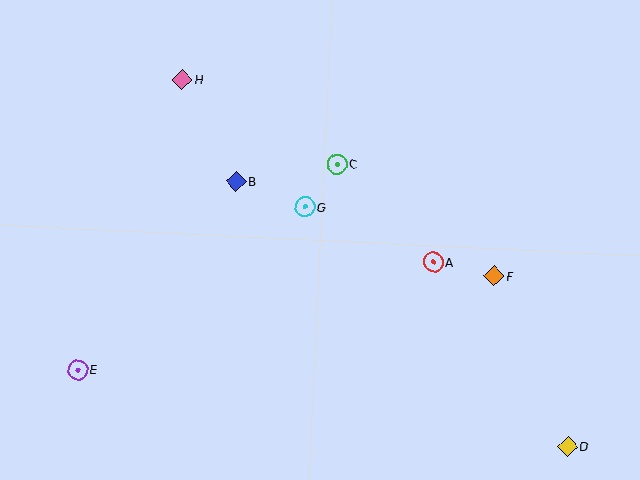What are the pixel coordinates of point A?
Point A is at (433, 262).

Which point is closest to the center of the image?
Point G at (305, 207) is closest to the center.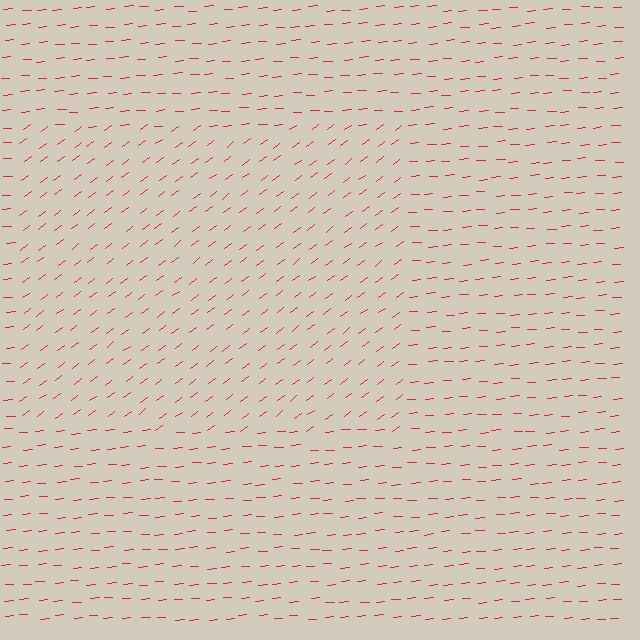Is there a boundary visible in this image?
Yes, there is a texture boundary formed by a change in line orientation.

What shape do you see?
I see a rectangle.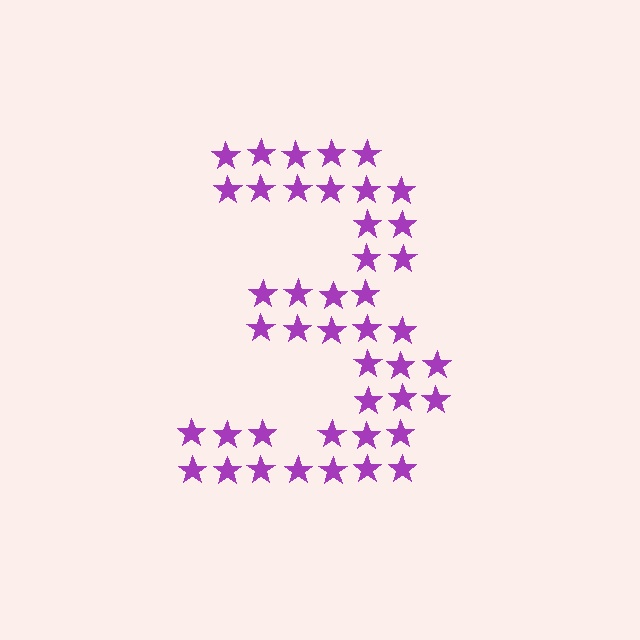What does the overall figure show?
The overall figure shows the digit 3.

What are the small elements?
The small elements are stars.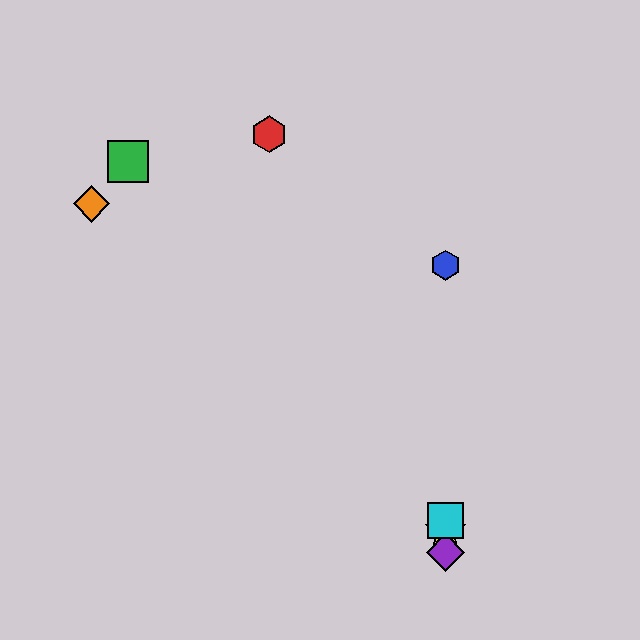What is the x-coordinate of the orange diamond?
The orange diamond is at x≈92.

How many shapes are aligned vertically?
4 shapes (the blue hexagon, the yellow star, the purple diamond, the cyan square) are aligned vertically.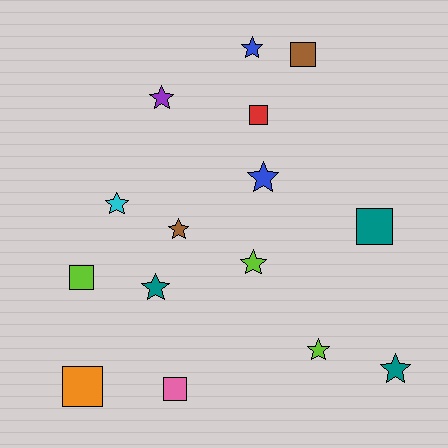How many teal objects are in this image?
There are 3 teal objects.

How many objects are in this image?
There are 15 objects.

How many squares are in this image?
There are 6 squares.